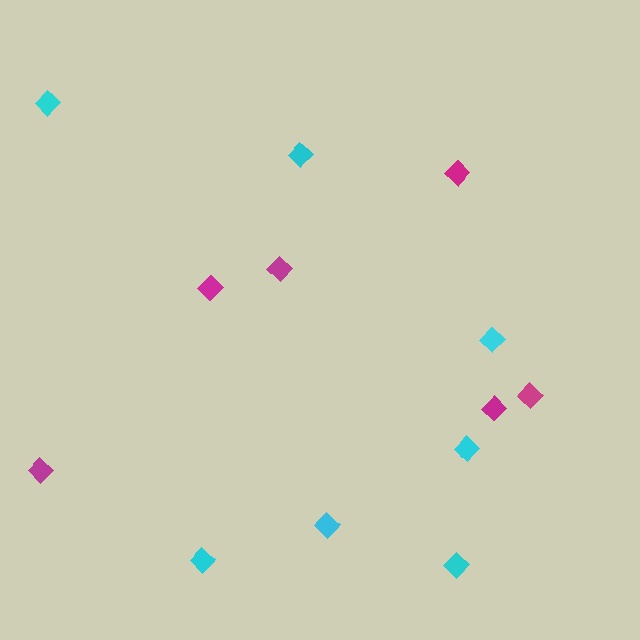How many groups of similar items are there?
There are 2 groups: one group of cyan diamonds (7) and one group of magenta diamonds (6).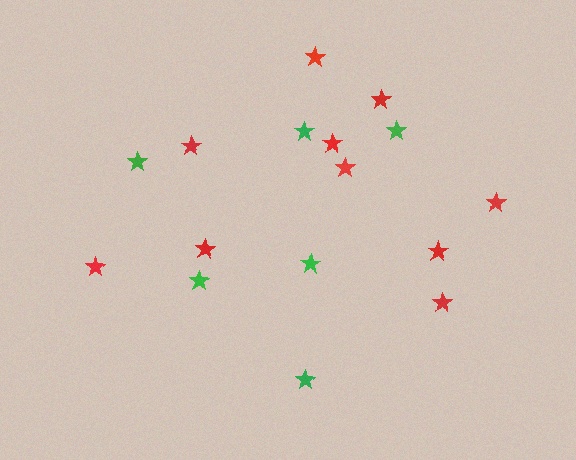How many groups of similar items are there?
There are 2 groups: one group of green stars (6) and one group of red stars (10).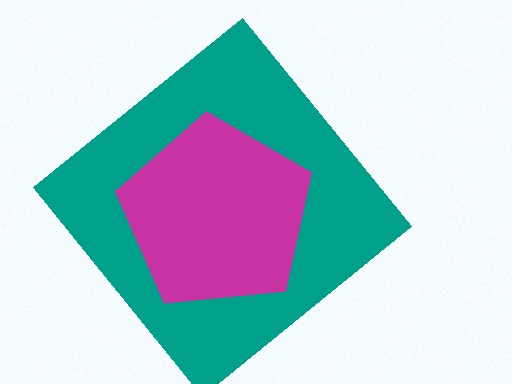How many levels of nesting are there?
2.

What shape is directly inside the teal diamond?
The magenta pentagon.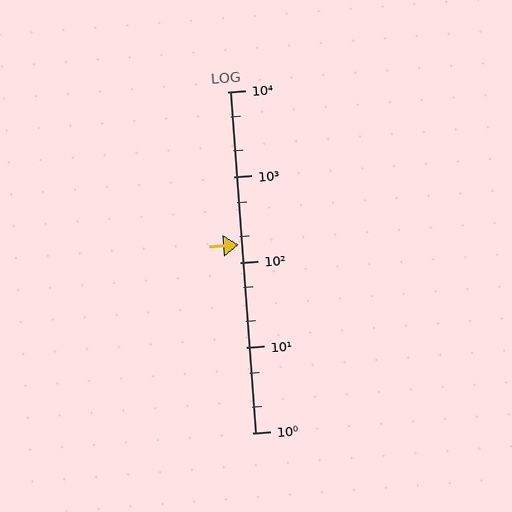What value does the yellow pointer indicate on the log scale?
The pointer indicates approximately 160.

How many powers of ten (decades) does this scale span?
The scale spans 4 decades, from 1 to 10000.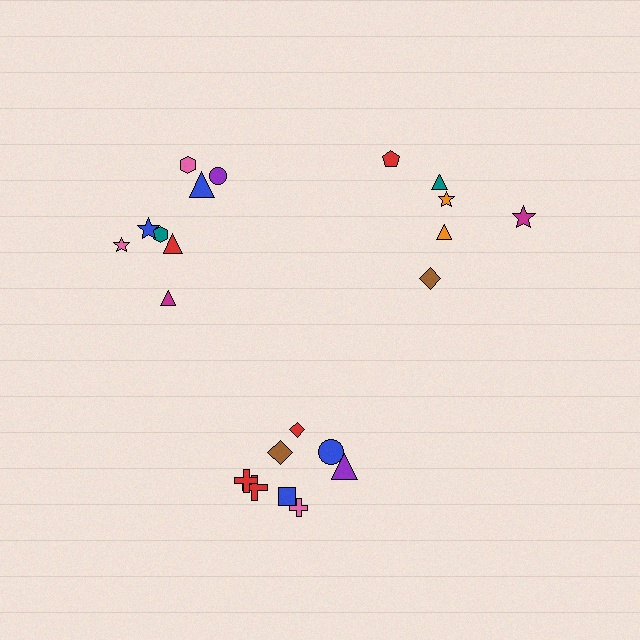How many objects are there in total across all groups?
There are 22 objects.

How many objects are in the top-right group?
There are 6 objects.